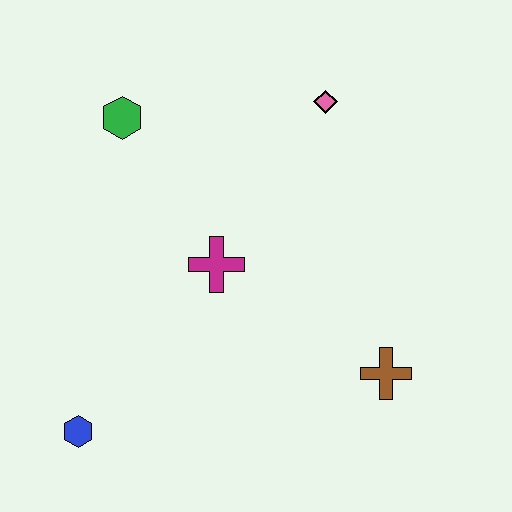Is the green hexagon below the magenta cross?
No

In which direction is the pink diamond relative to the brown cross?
The pink diamond is above the brown cross.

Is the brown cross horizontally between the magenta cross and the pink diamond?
No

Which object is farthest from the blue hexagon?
The pink diamond is farthest from the blue hexagon.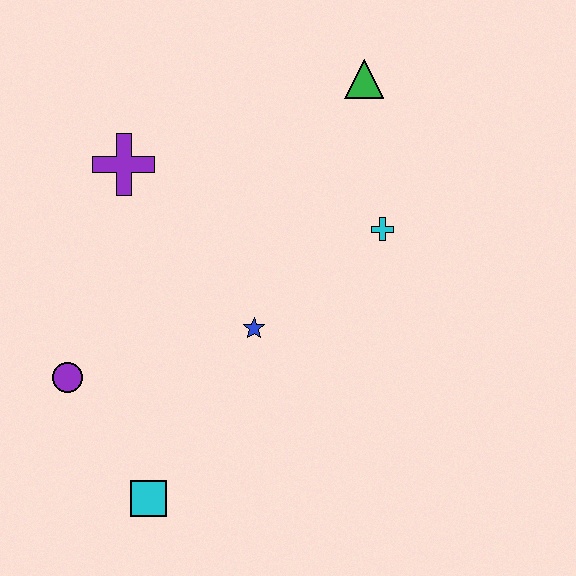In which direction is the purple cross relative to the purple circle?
The purple cross is above the purple circle.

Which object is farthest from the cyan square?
The green triangle is farthest from the cyan square.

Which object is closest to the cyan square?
The purple circle is closest to the cyan square.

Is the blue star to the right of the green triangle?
No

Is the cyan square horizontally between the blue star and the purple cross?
Yes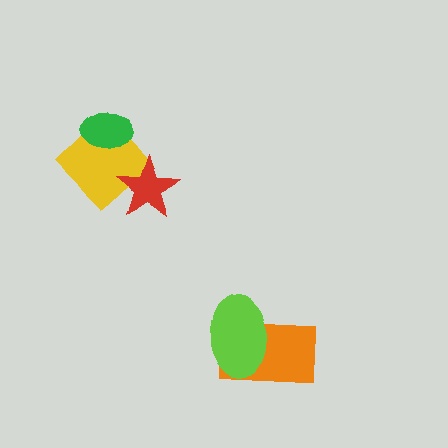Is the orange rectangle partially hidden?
Yes, it is partially covered by another shape.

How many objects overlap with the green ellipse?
1 object overlaps with the green ellipse.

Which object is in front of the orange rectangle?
The lime ellipse is in front of the orange rectangle.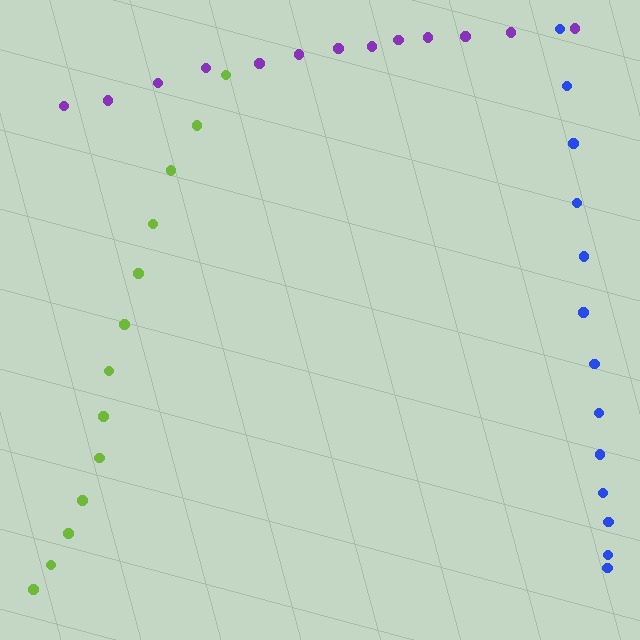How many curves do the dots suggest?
There are 3 distinct paths.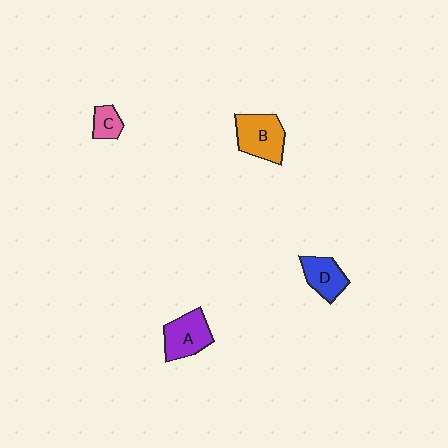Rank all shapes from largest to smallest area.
From largest to smallest: B (orange), A (purple), D (blue), C (pink).